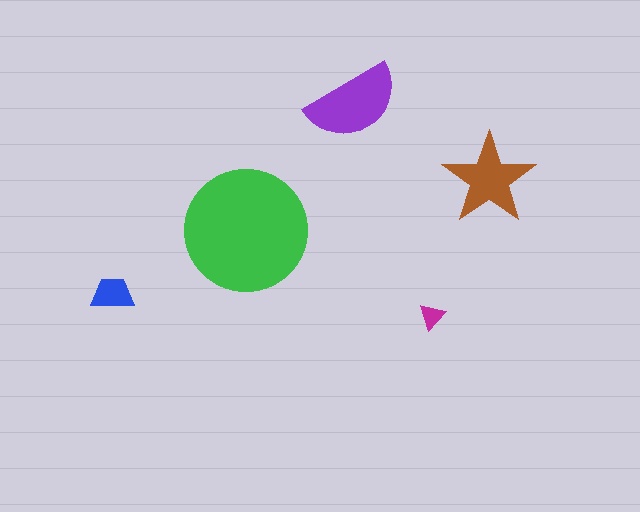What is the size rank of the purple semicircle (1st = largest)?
2nd.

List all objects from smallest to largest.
The magenta triangle, the blue trapezoid, the brown star, the purple semicircle, the green circle.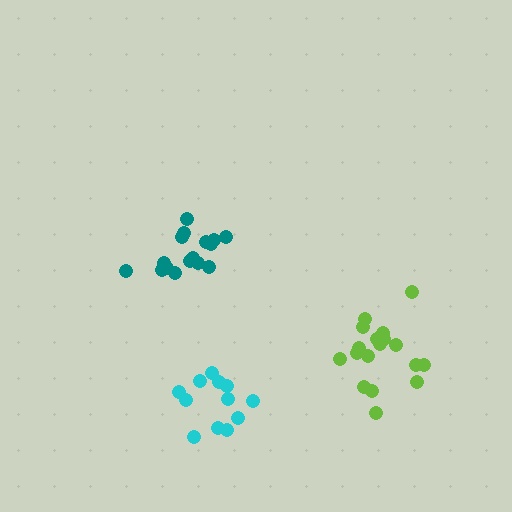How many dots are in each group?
Group 1: 18 dots, Group 2: 17 dots, Group 3: 12 dots (47 total).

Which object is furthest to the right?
The lime cluster is rightmost.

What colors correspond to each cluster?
The clusters are colored: lime, teal, cyan.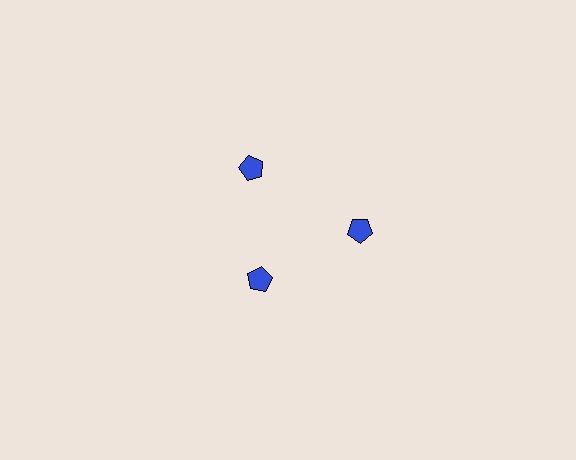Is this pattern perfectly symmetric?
No. The 3 blue pentagons are arranged in a ring, but one element near the 7 o'clock position is pulled inward toward the center, breaking the 3-fold rotational symmetry.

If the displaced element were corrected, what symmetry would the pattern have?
It would have 3-fold rotational symmetry — the pattern would map onto itself every 120 degrees.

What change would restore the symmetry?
The symmetry would be restored by moving it outward, back onto the ring so that all 3 pentagons sit at equal angles and equal distance from the center.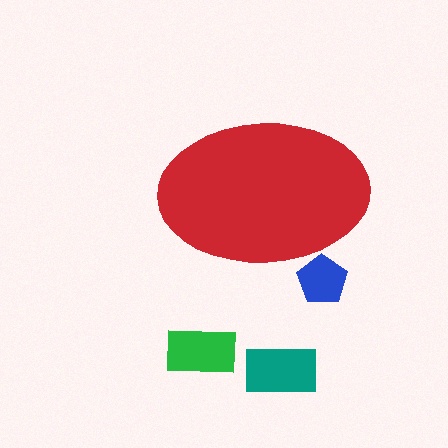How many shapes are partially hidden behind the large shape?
1 shape is partially hidden.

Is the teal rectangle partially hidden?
No, the teal rectangle is fully visible.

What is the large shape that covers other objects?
A red ellipse.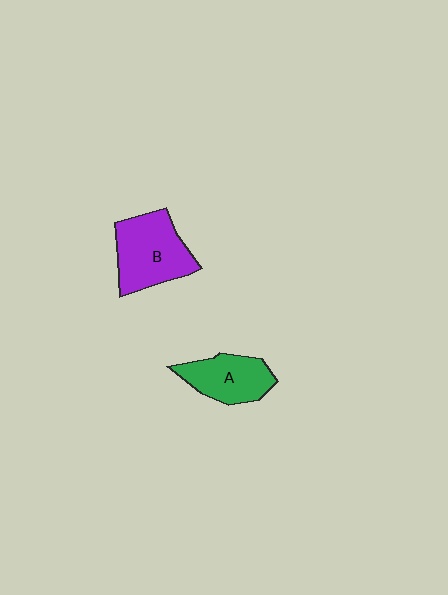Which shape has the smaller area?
Shape A (green).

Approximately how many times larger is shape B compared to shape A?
Approximately 1.3 times.